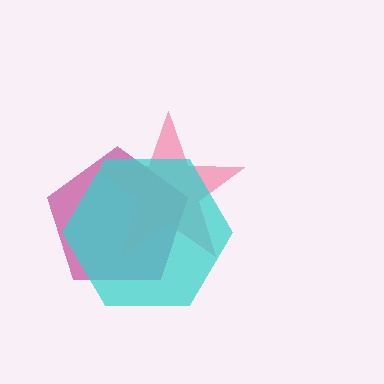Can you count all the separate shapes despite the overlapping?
Yes, there are 3 separate shapes.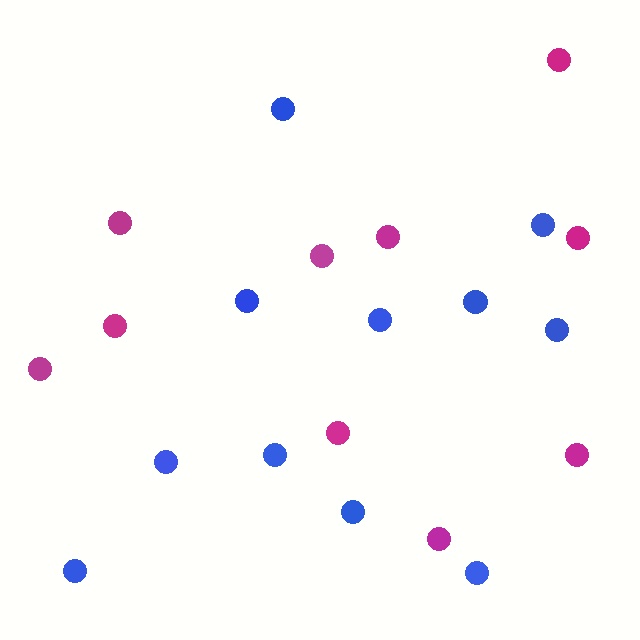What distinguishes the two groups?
There are 2 groups: one group of blue circles (11) and one group of magenta circles (10).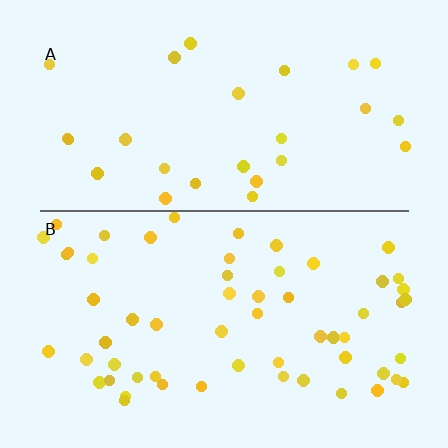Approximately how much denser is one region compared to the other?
Approximately 2.1× — region B over region A.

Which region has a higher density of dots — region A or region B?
B (the bottom).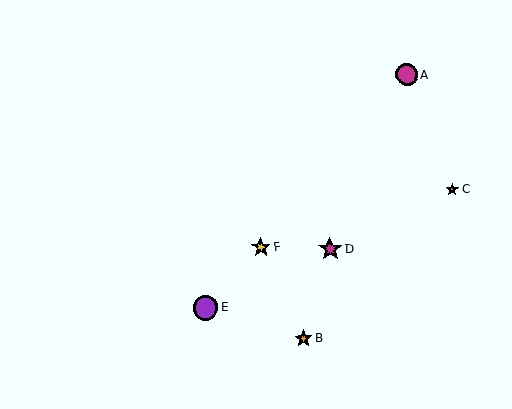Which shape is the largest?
The purple circle (labeled E) is the largest.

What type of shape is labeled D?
Shape D is a magenta star.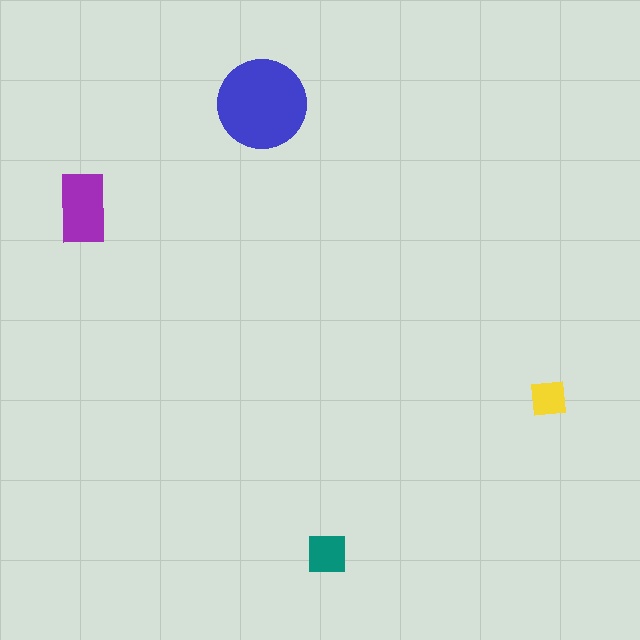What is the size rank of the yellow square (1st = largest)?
4th.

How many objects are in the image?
There are 4 objects in the image.